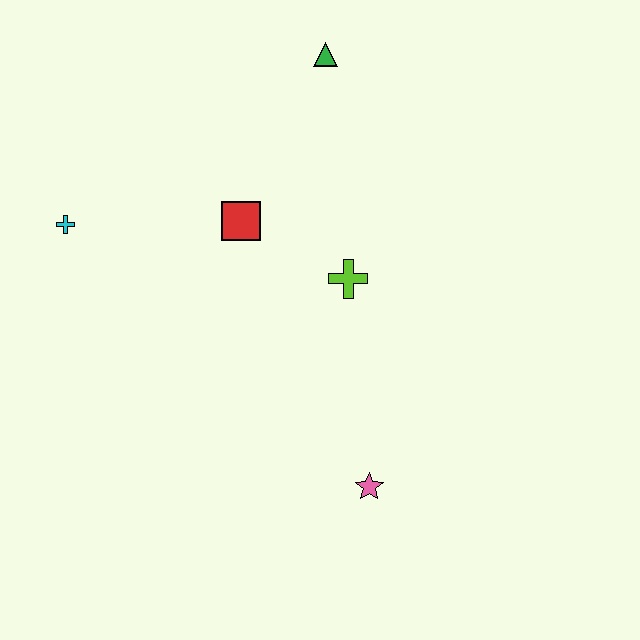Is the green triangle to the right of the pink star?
No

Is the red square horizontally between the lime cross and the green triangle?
No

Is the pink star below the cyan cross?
Yes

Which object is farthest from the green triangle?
The pink star is farthest from the green triangle.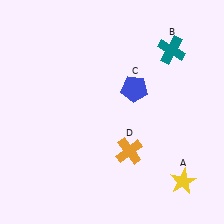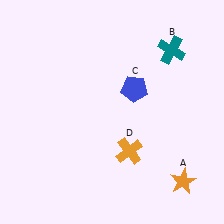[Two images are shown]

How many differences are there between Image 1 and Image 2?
There is 1 difference between the two images.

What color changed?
The star (A) changed from yellow in Image 1 to orange in Image 2.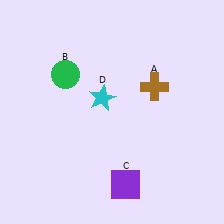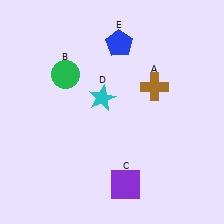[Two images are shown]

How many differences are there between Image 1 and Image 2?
There is 1 difference between the two images.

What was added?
A blue pentagon (E) was added in Image 2.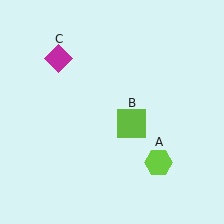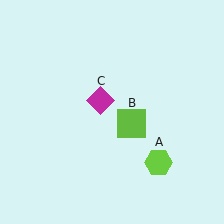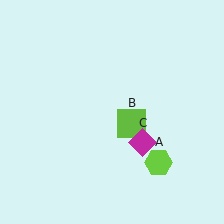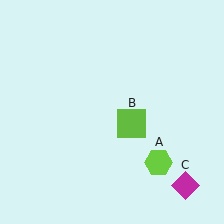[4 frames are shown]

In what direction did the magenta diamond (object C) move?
The magenta diamond (object C) moved down and to the right.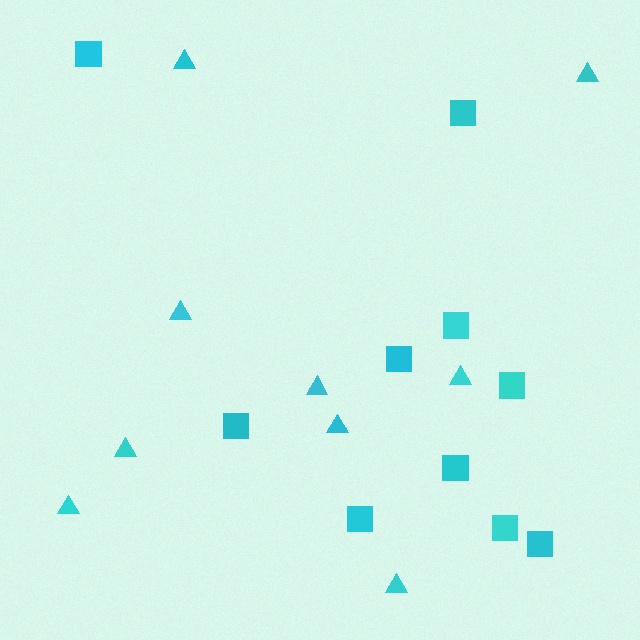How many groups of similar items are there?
There are 2 groups: one group of squares (10) and one group of triangles (9).